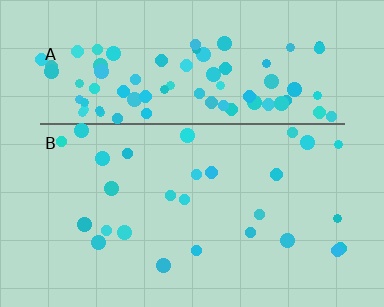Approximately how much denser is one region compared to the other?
Approximately 3.4× — region A over region B.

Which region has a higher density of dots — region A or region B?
A (the top).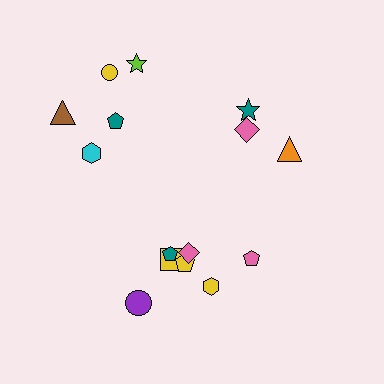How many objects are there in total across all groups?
There are 15 objects.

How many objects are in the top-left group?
There are 5 objects.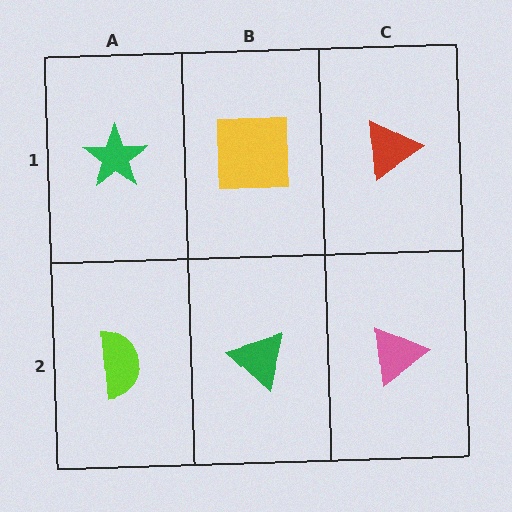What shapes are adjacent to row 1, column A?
A lime semicircle (row 2, column A), a yellow square (row 1, column B).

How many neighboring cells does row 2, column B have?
3.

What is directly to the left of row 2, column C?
A green triangle.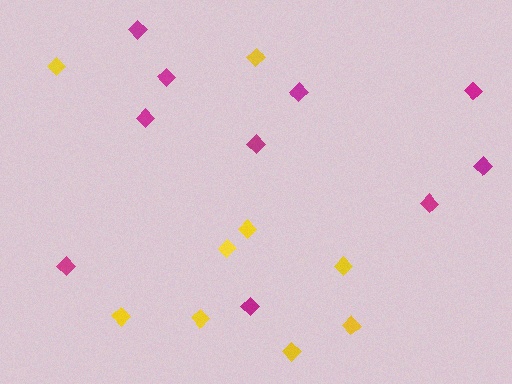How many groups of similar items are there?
There are 2 groups: one group of yellow diamonds (9) and one group of magenta diamonds (10).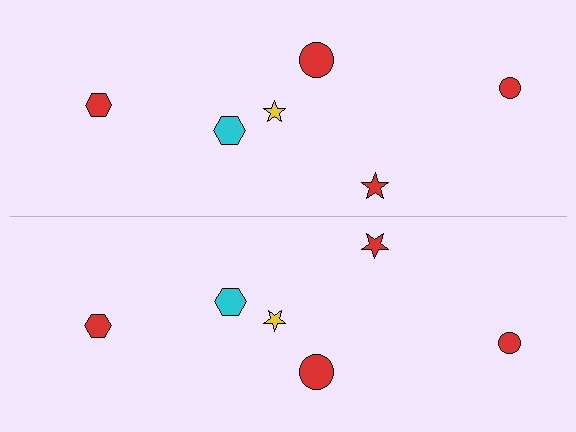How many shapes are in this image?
There are 12 shapes in this image.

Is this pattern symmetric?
Yes, this pattern has bilateral (reflection) symmetry.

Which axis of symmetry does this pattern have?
The pattern has a horizontal axis of symmetry running through the center of the image.